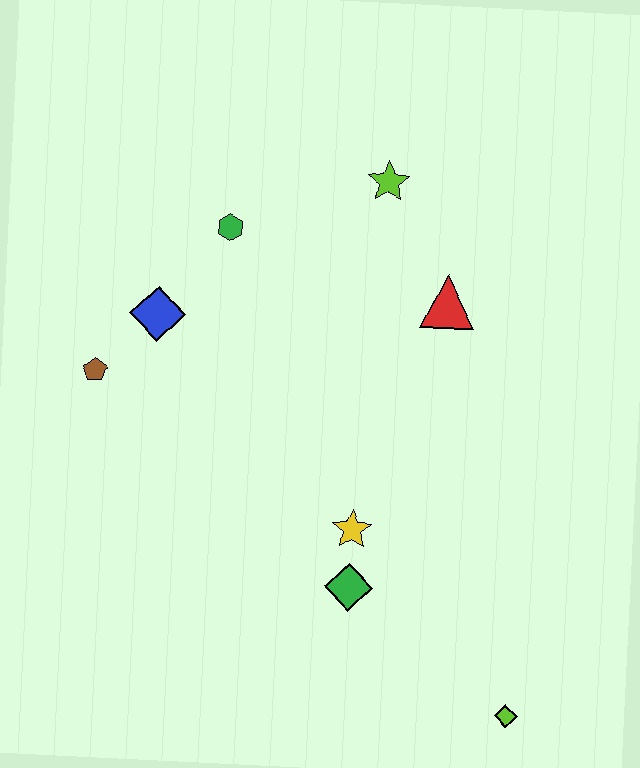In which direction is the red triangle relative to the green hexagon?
The red triangle is to the right of the green hexagon.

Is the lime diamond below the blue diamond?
Yes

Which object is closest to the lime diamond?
The green diamond is closest to the lime diamond.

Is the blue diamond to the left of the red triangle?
Yes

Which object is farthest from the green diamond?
The lime star is farthest from the green diamond.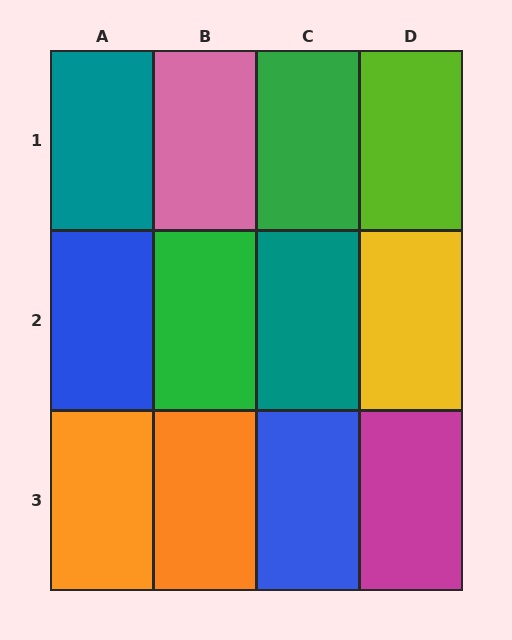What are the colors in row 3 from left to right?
Orange, orange, blue, magenta.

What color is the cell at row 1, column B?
Pink.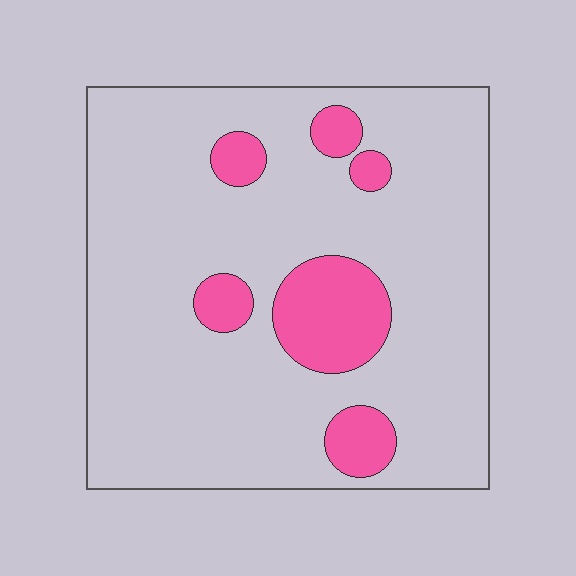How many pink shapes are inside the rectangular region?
6.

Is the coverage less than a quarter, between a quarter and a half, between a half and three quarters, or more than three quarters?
Less than a quarter.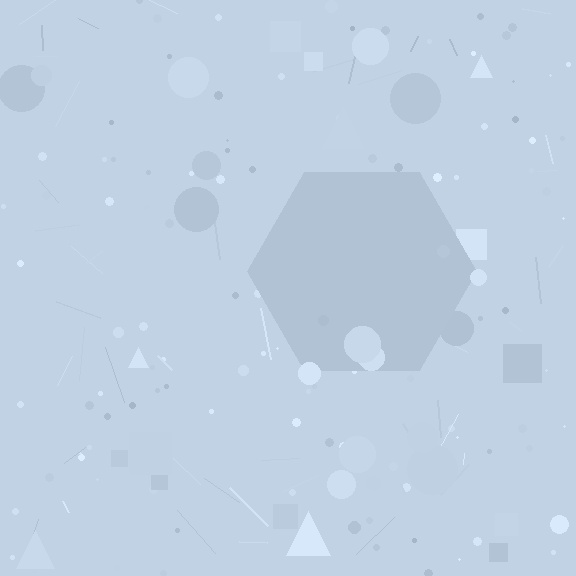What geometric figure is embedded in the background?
A hexagon is embedded in the background.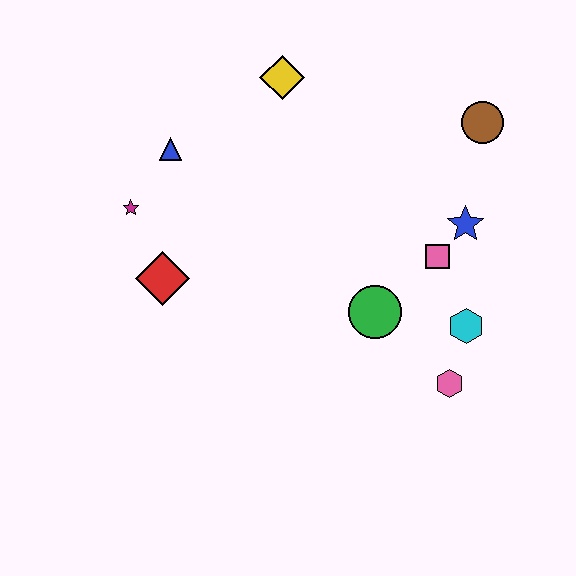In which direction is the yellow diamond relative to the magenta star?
The yellow diamond is to the right of the magenta star.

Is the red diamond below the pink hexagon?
No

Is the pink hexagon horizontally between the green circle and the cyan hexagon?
Yes